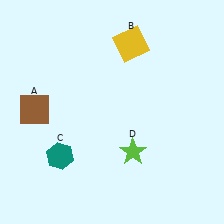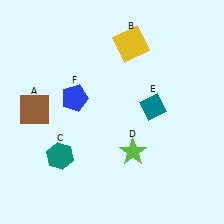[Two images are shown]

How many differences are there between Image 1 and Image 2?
There are 2 differences between the two images.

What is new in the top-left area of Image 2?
A blue pentagon (F) was added in the top-left area of Image 2.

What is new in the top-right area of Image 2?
A teal diamond (E) was added in the top-right area of Image 2.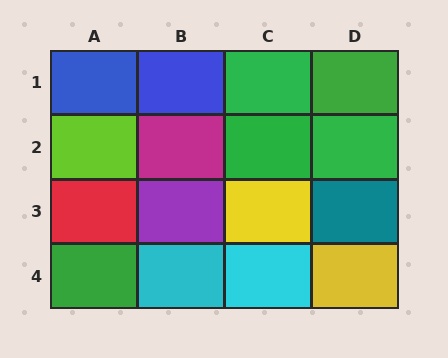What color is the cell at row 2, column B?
Magenta.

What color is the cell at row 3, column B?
Purple.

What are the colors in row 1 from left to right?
Blue, blue, green, green.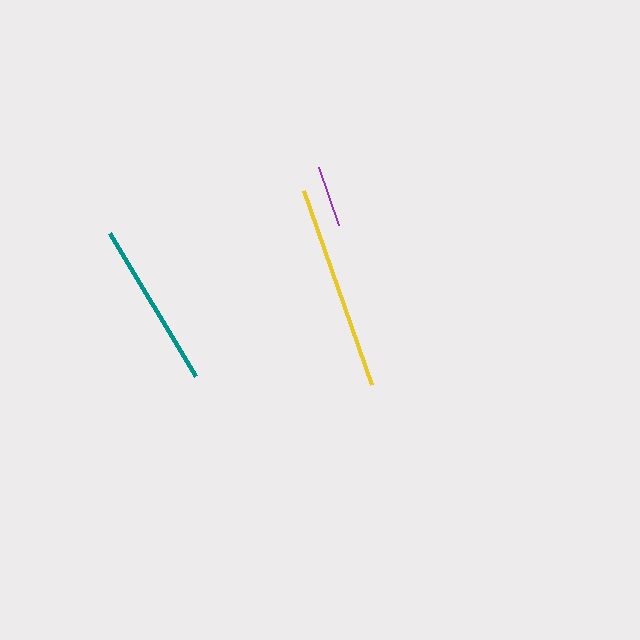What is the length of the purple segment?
The purple segment is approximately 61 pixels long.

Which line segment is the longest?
The yellow line is the longest at approximately 206 pixels.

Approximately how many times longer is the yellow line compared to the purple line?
The yellow line is approximately 3.4 times the length of the purple line.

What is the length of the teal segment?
The teal segment is approximately 167 pixels long.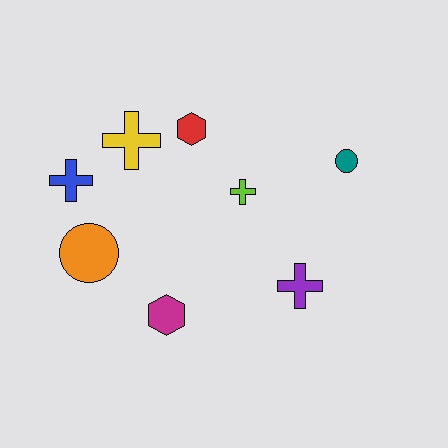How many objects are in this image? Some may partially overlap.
There are 8 objects.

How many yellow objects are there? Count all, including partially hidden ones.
There is 1 yellow object.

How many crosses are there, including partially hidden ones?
There are 4 crosses.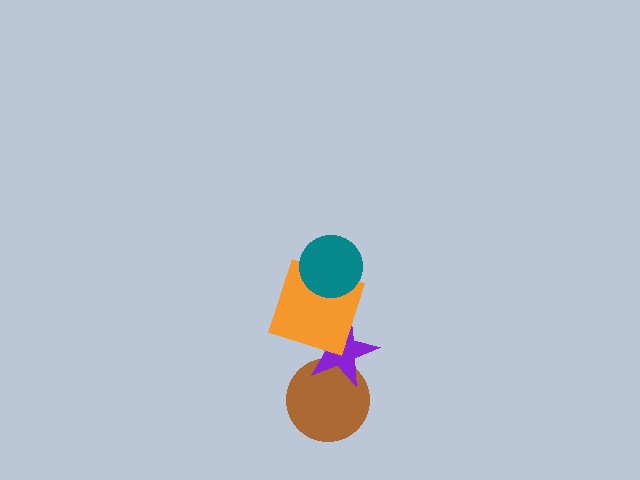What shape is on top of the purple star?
The orange square is on top of the purple star.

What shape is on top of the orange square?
The teal circle is on top of the orange square.